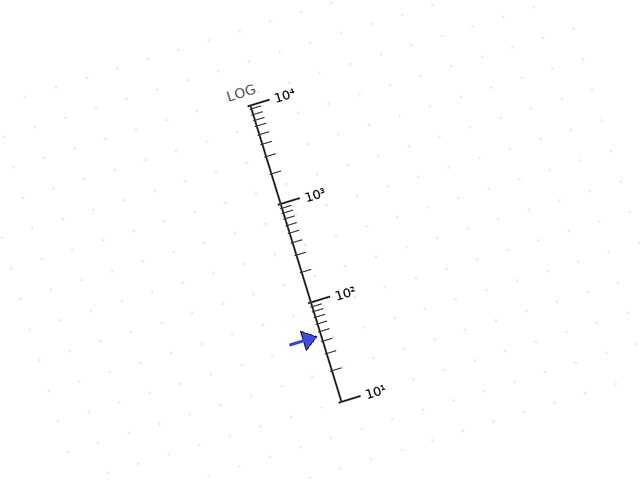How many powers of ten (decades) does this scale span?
The scale spans 3 decades, from 10 to 10000.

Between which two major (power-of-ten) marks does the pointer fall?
The pointer is between 10 and 100.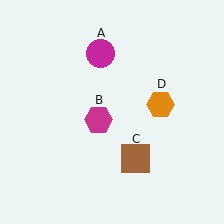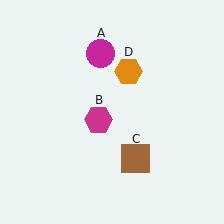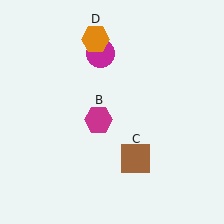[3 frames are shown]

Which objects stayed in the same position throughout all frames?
Magenta circle (object A) and magenta hexagon (object B) and brown square (object C) remained stationary.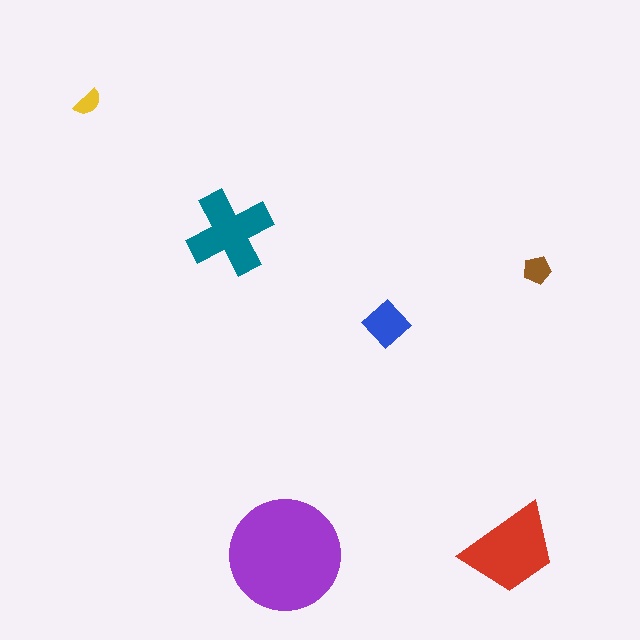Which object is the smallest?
The yellow semicircle.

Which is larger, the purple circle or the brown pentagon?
The purple circle.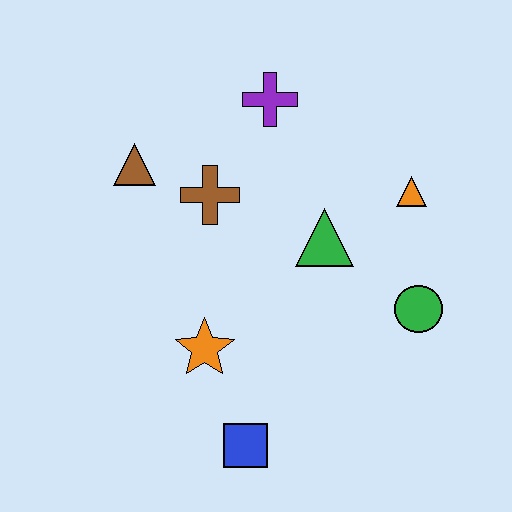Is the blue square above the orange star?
No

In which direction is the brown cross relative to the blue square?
The brown cross is above the blue square.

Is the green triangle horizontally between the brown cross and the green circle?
Yes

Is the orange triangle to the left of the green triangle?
No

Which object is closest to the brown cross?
The brown triangle is closest to the brown cross.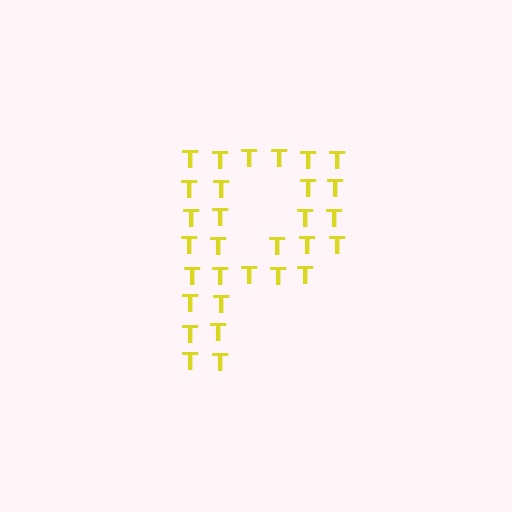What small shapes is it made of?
It is made of small letter T's.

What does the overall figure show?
The overall figure shows the letter P.